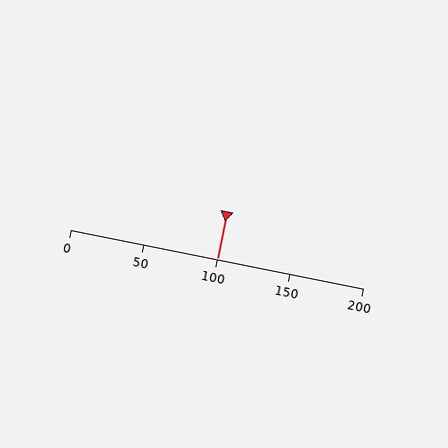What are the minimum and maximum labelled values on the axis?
The axis runs from 0 to 200.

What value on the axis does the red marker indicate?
The marker indicates approximately 100.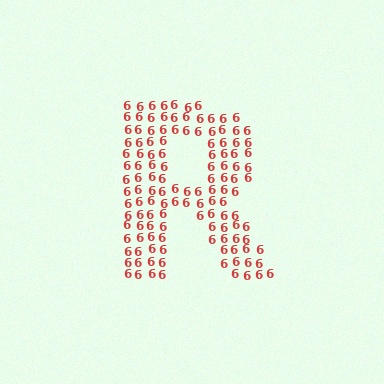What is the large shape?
The large shape is the letter R.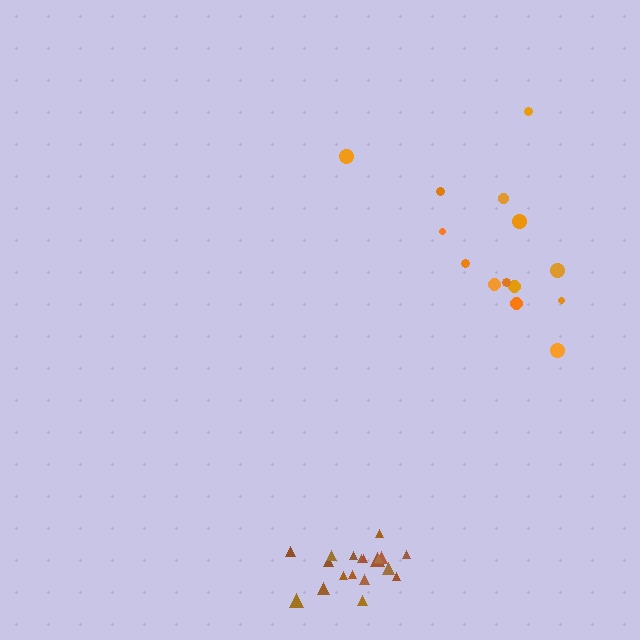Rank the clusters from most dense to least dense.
brown, orange.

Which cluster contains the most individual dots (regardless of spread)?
Brown (19).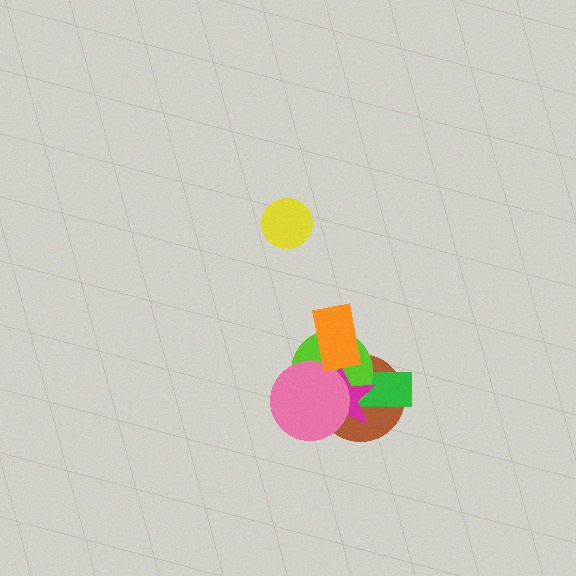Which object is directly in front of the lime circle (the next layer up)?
The magenta star is directly in front of the lime circle.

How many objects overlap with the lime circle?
5 objects overlap with the lime circle.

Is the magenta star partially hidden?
Yes, it is partially covered by another shape.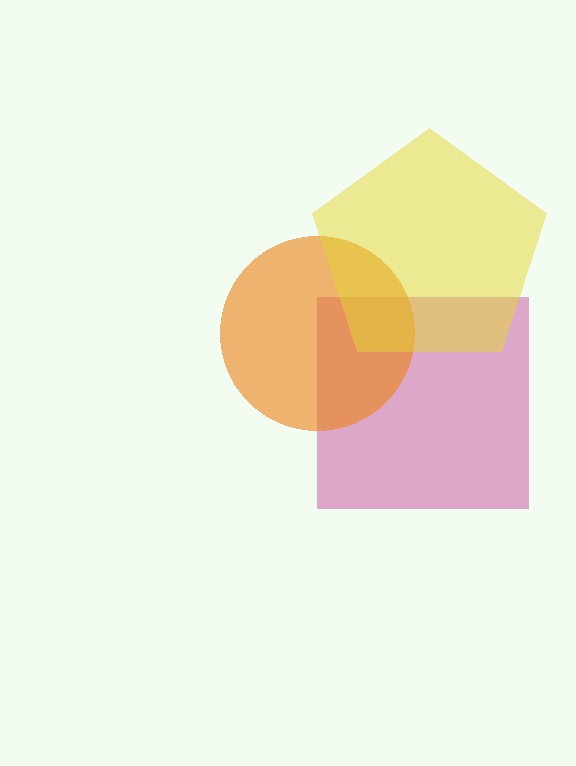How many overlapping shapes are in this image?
There are 3 overlapping shapes in the image.